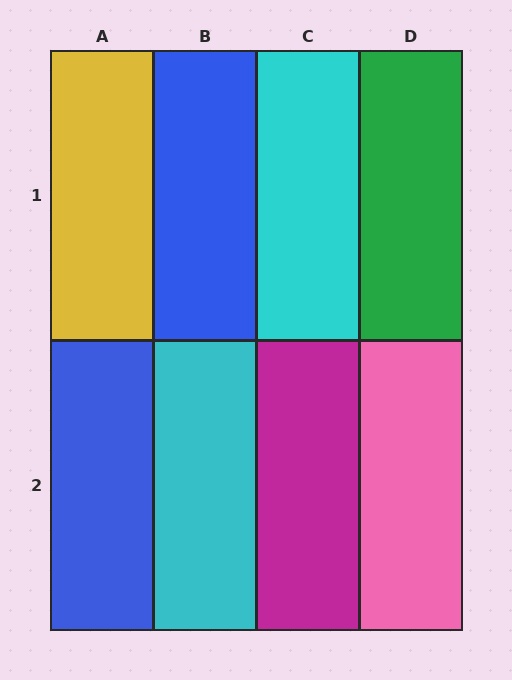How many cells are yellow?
1 cell is yellow.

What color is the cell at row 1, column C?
Cyan.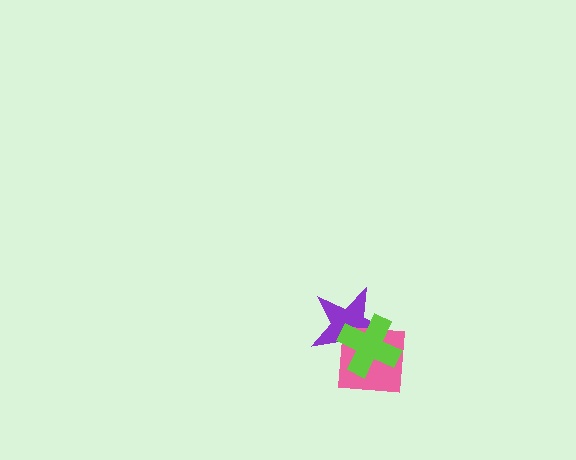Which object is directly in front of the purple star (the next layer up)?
The pink square is directly in front of the purple star.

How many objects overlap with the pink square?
2 objects overlap with the pink square.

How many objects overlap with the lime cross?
2 objects overlap with the lime cross.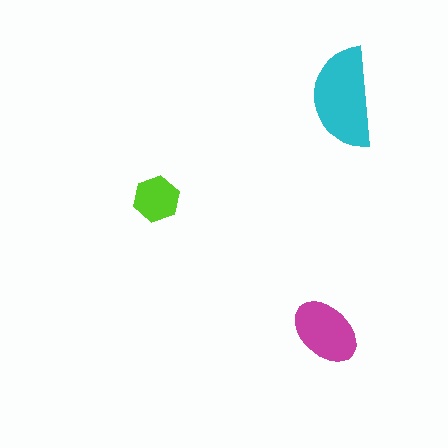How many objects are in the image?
There are 3 objects in the image.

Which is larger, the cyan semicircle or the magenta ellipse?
The cyan semicircle.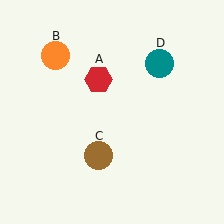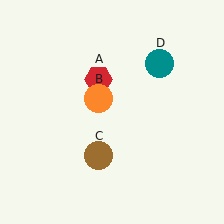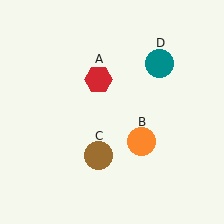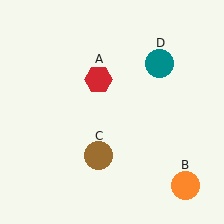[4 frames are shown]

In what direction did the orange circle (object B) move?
The orange circle (object B) moved down and to the right.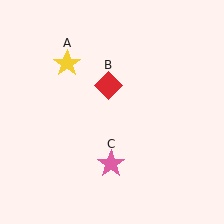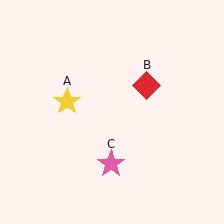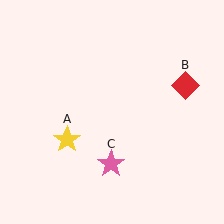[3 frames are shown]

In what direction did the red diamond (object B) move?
The red diamond (object B) moved right.